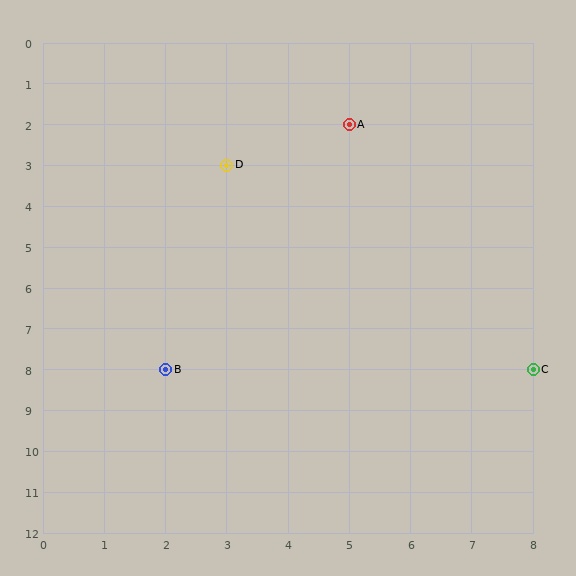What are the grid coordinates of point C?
Point C is at grid coordinates (8, 8).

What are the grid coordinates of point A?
Point A is at grid coordinates (5, 2).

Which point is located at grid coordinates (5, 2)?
Point A is at (5, 2).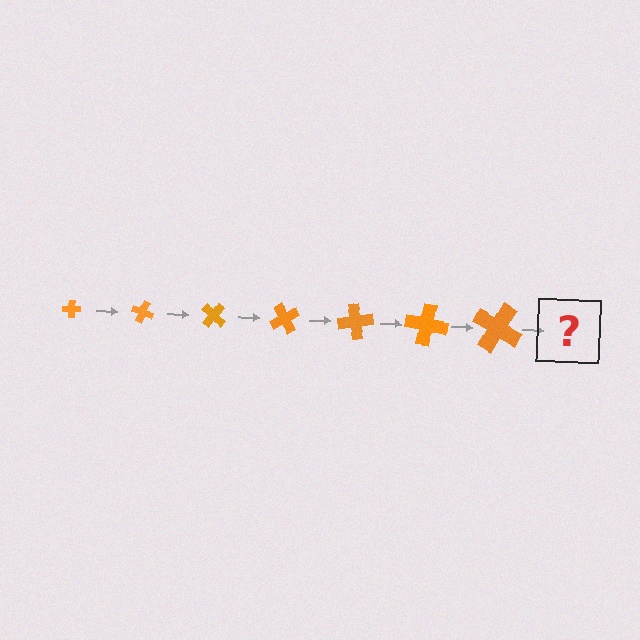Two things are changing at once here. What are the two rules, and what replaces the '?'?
The two rules are that the cross grows larger each step and it rotates 20 degrees each step. The '?' should be a cross, larger than the previous one and rotated 140 degrees from the start.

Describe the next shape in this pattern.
It should be a cross, larger than the previous one and rotated 140 degrees from the start.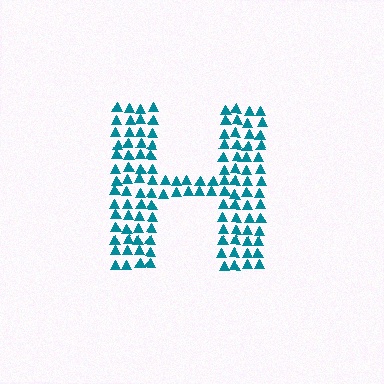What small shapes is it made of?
It is made of small triangles.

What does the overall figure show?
The overall figure shows the letter H.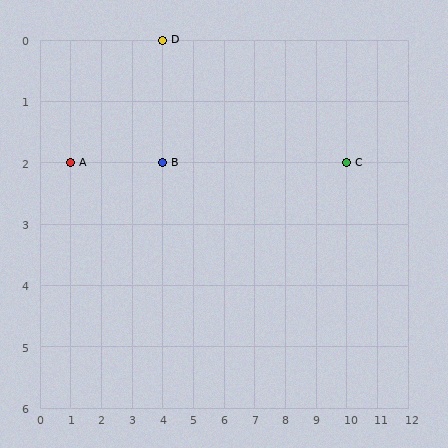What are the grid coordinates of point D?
Point D is at grid coordinates (4, 0).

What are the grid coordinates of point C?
Point C is at grid coordinates (10, 2).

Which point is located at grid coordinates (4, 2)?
Point B is at (4, 2).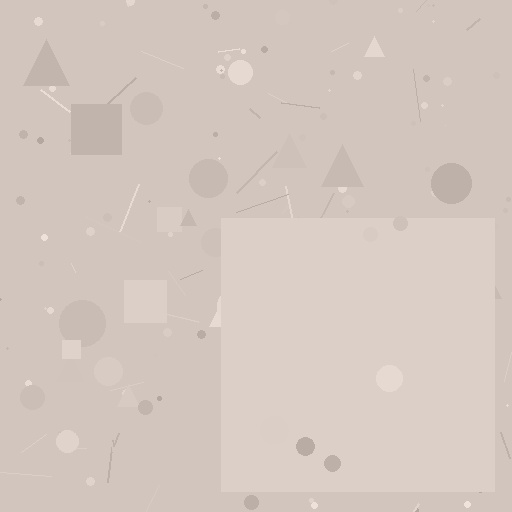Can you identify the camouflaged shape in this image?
The camouflaged shape is a square.